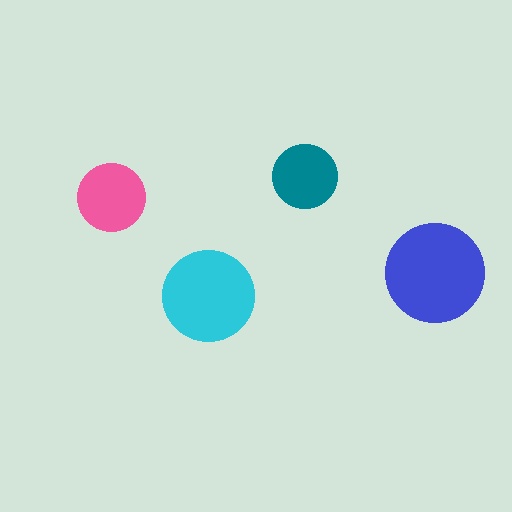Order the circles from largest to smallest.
the blue one, the cyan one, the pink one, the teal one.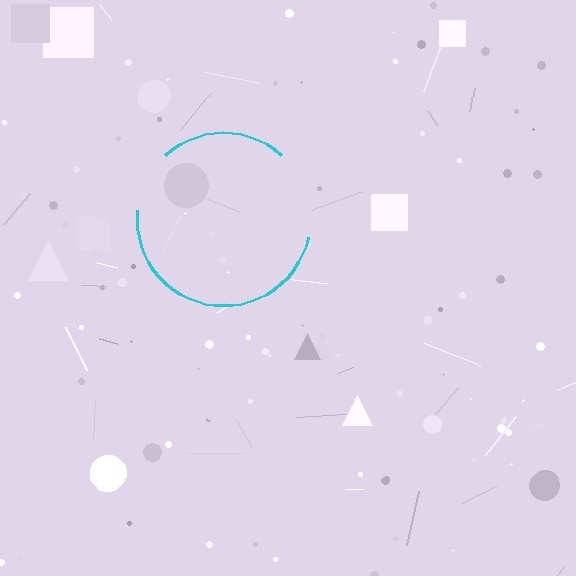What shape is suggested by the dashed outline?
The dashed outline suggests a circle.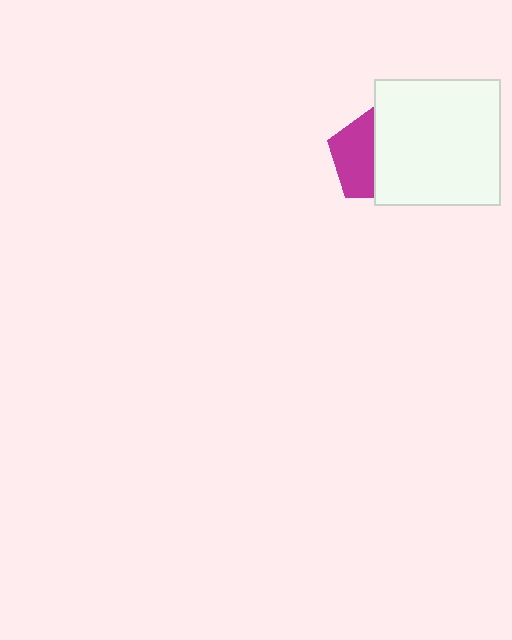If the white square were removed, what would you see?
You would see the complete magenta pentagon.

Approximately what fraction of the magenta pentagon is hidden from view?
Roughly 53% of the magenta pentagon is hidden behind the white square.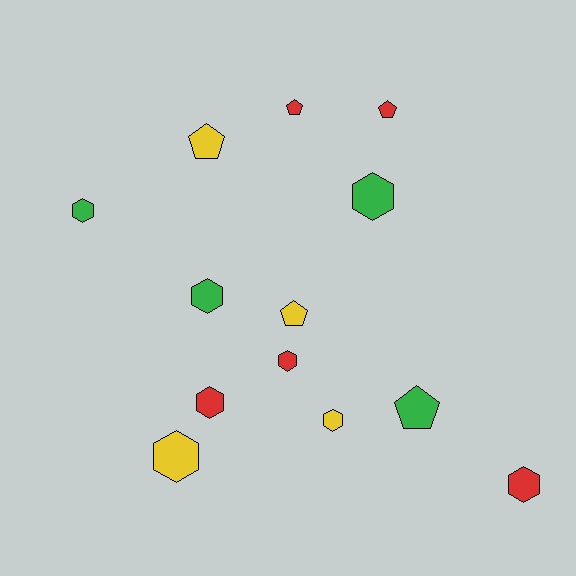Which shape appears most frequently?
Hexagon, with 8 objects.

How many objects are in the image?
There are 13 objects.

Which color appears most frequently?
Red, with 5 objects.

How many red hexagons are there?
There are 3 red hexagons.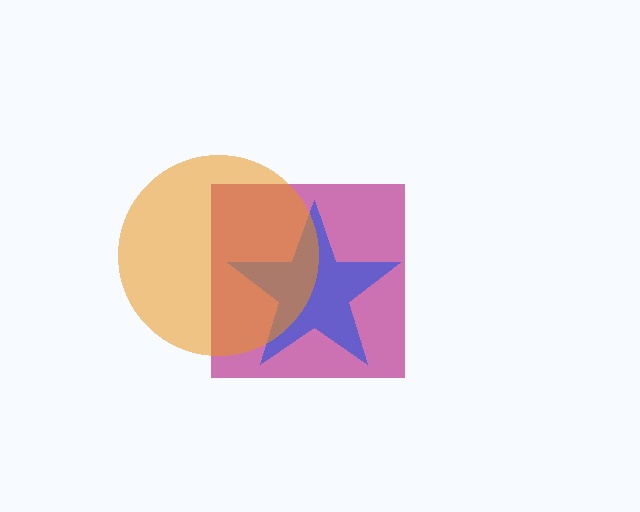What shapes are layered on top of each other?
The layered shapes are: a magenta square, a blue star, an orange circle.